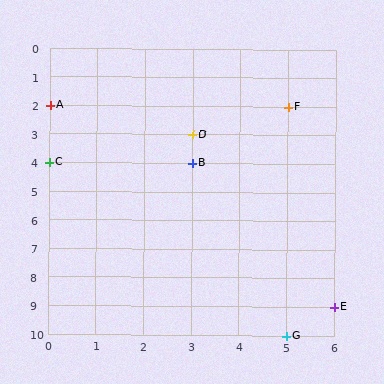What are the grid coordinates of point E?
Point E is at grid coordinates (6, 9).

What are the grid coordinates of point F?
Point F is at grid coordinates (5, 2).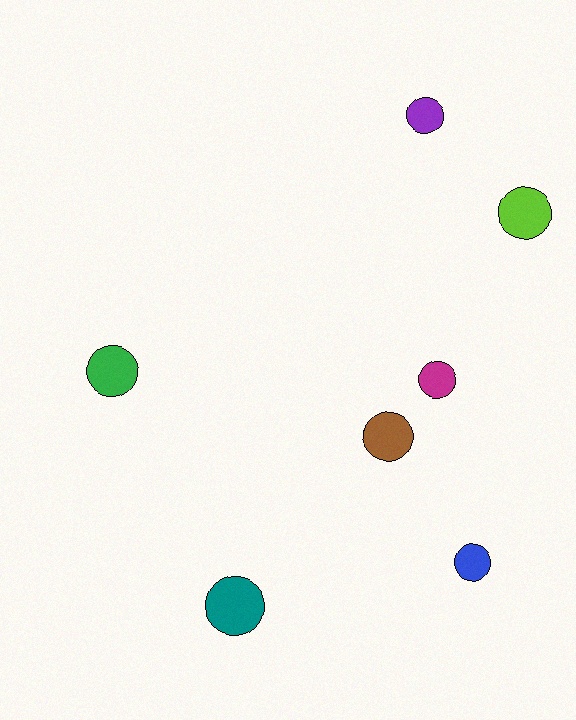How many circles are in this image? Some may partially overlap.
There are 7 circles.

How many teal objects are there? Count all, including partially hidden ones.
There is 1 teal object.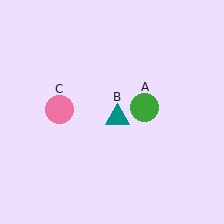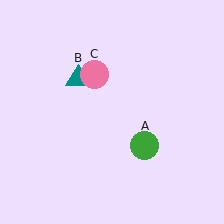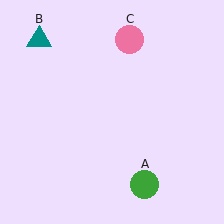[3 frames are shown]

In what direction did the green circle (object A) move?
The green circle (object A) moved down.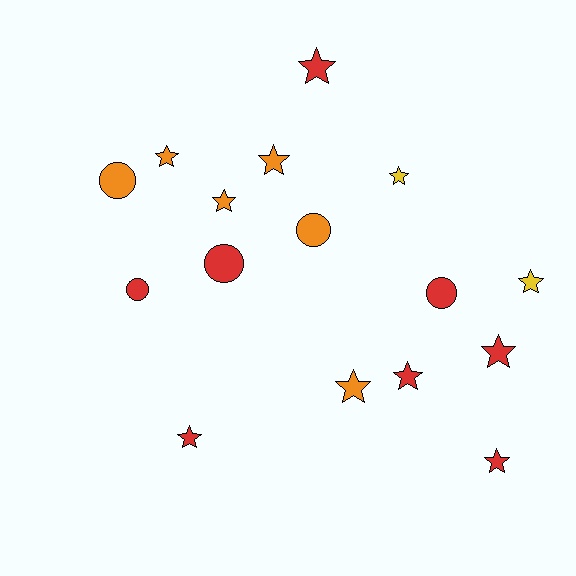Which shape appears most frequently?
Star, with 11 objects.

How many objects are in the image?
There are 16 objects.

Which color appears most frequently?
Red, with 8 objects.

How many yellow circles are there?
There are no yellow circles.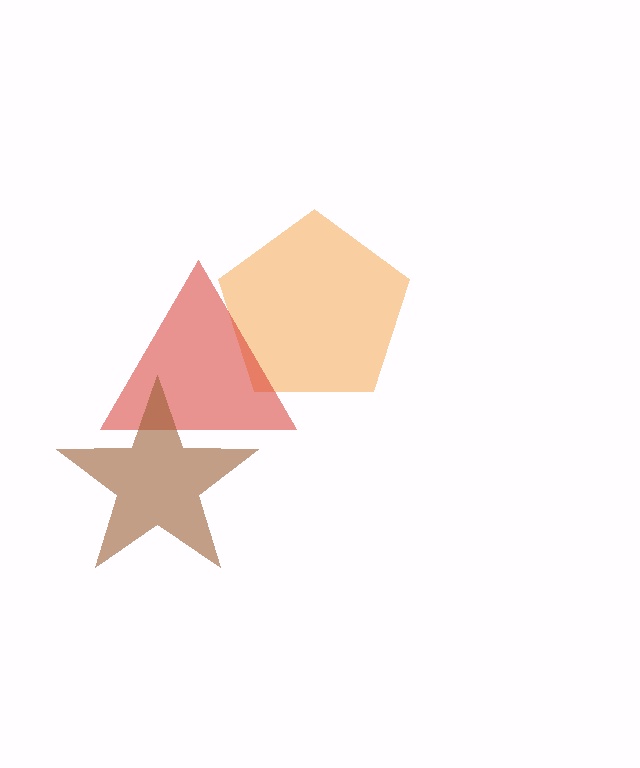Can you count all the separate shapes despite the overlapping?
Yes, there are 3 separate shapes.